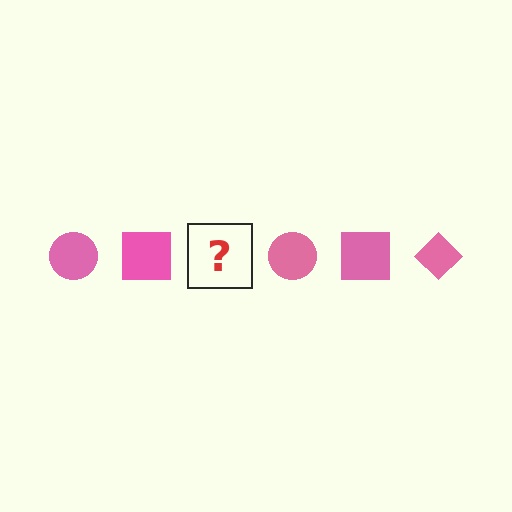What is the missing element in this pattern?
The missing element is a pink diamond.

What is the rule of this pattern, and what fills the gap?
The rule is that the pattern cycles through circle, square, diamond shapes in pink. The gap should be filled with a pink diamond.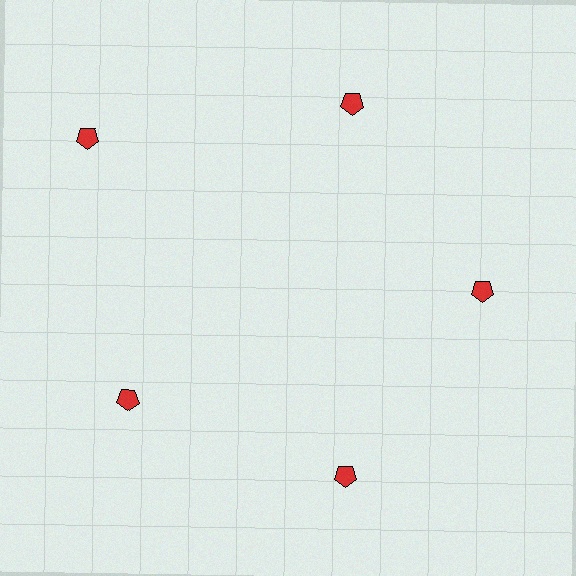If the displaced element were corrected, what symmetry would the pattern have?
It would have 5-fold rotational symmetry — the pattern would map onto itself every 72 degrees.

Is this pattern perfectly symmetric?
No. The 5 red pentagons are arranged in a ring, but one element near the 10 o'clock position is pushed outward from the center, breaking the 5-fold rotational symmetry.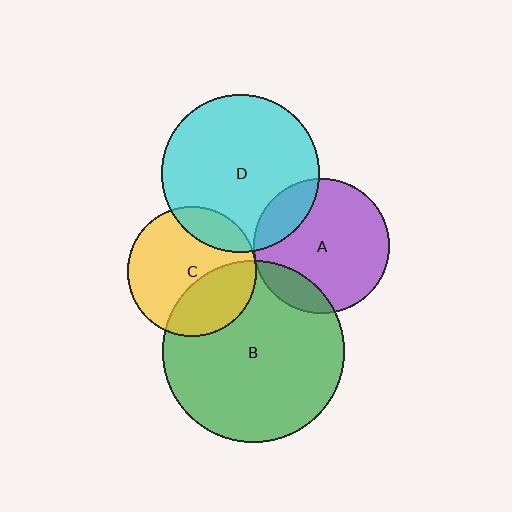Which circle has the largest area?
Circle B (green).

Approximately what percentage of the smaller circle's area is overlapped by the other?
Approximately 20%.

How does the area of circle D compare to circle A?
Approximately 1.4 times.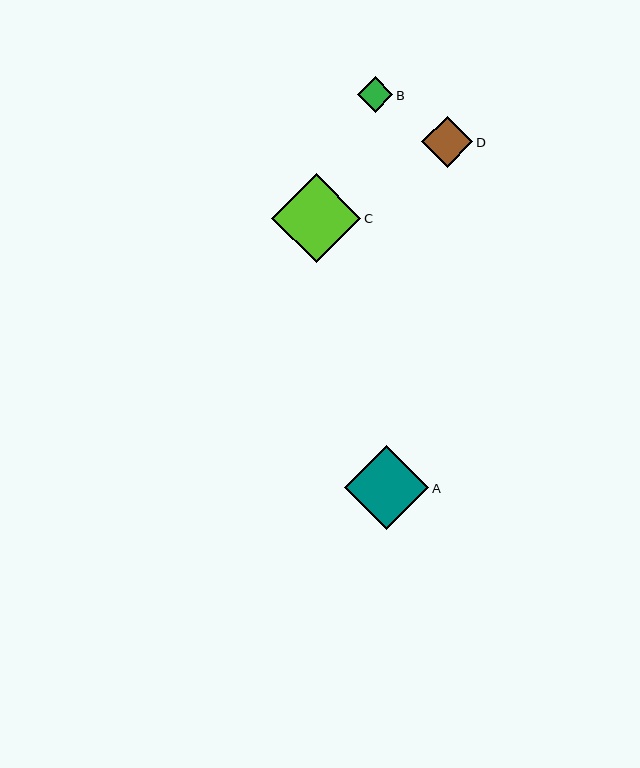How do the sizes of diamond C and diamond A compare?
Diamond C and diamond A are approximately the same size.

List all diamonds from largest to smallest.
From largest to smallest: C, A, D, B.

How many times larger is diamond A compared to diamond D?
Diamond A is approximately 1.6 times the size of diamond D.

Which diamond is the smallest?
Diamond B is the smallest with a size of approximately 36 pixels.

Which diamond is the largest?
Diamond C is the largest with a size of approximately 89 pixels.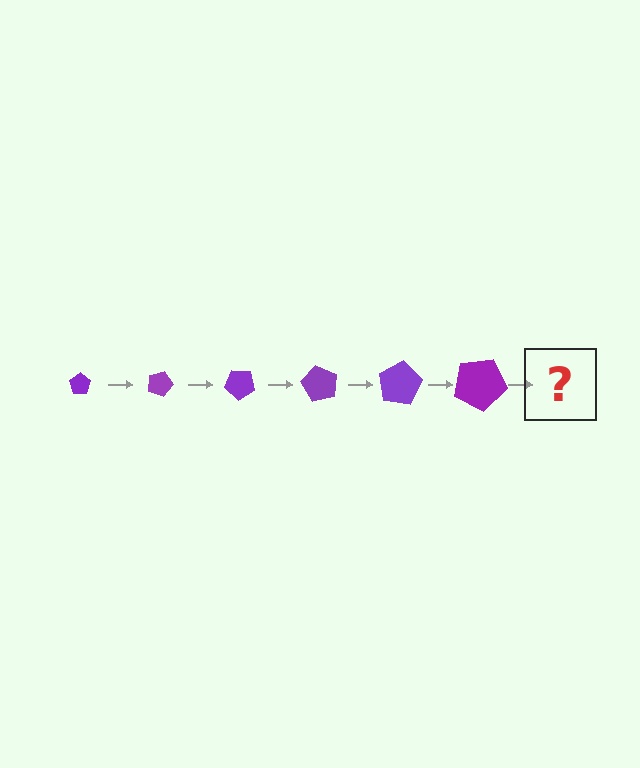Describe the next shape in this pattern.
It should be a pentagon, larger than the previous one and rotated 120 degrees from the start.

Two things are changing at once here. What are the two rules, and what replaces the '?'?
The two rules are that the pentagon grows larger each step and it rotates 20 degrees each step. The '?' should be a pentagon, larger than the previous one and rotated 120 degrees from the start.